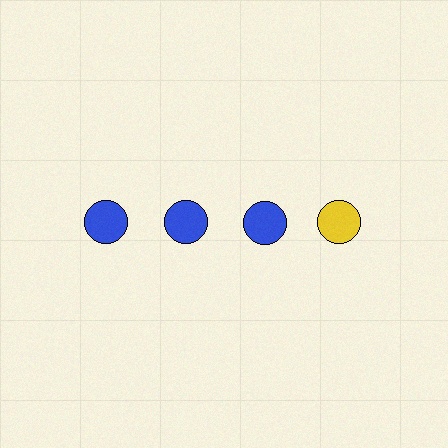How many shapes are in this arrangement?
There are 4 shapes arranged in a grid pattern.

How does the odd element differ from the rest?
It has a different color: yellow instead of blue.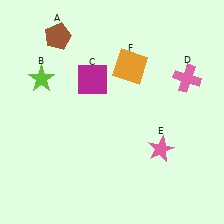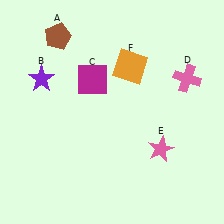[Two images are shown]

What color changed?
The star (B) changed from lime in Image 1 to purple in Image 2.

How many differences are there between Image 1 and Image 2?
There is 1 difference between the two images.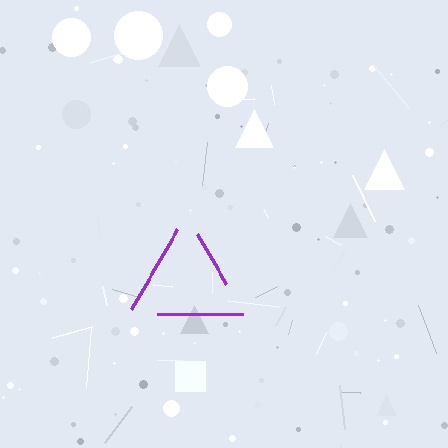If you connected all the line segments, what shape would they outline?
They would outline a triangle.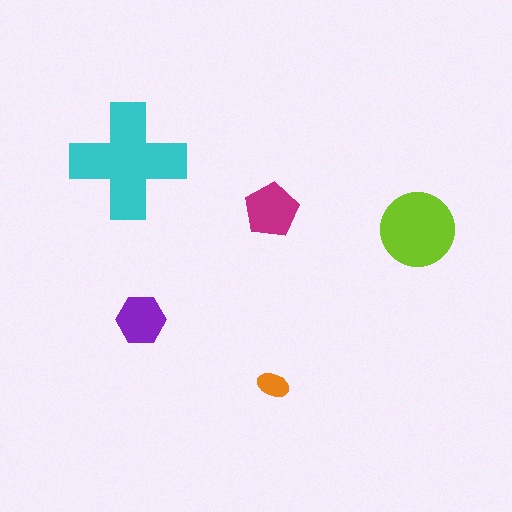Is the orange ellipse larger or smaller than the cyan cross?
Smaller.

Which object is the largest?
The cyan cross.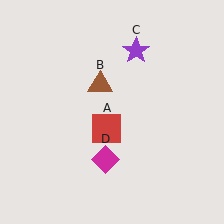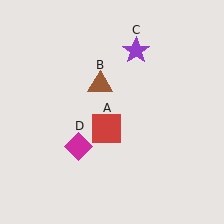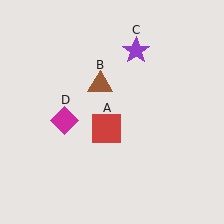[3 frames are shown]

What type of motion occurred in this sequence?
The magenta diamond (object D) rotated clockwise around the center of the scene.